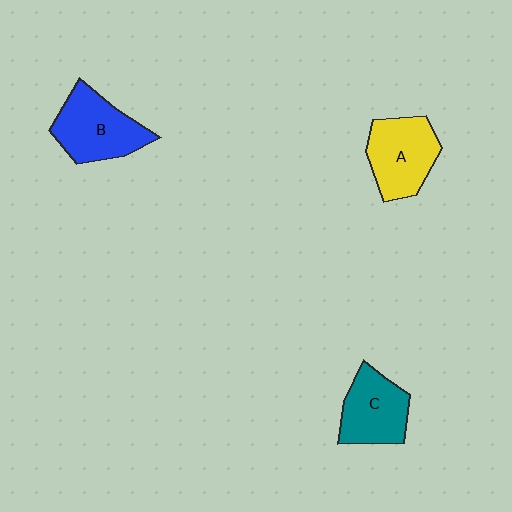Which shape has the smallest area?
Shape C (teal).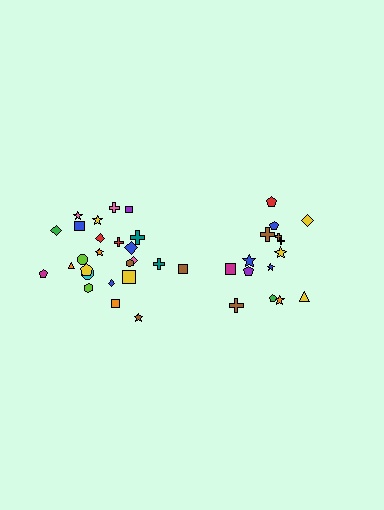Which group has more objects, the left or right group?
The left group.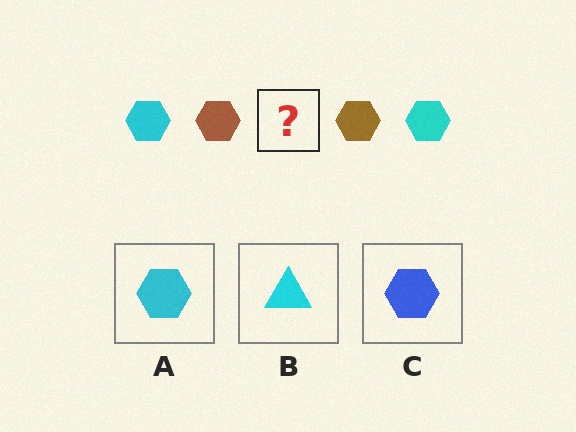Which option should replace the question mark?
Option A.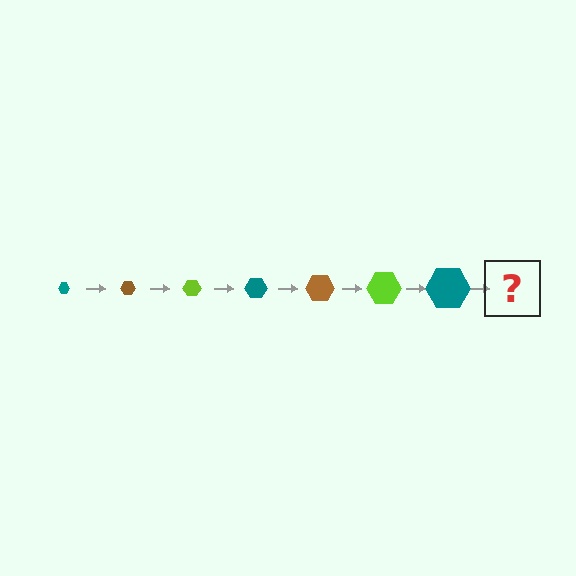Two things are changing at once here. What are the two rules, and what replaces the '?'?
The two rules are that the hexagon grows larger each step and the color cycles through teal, brown, and lime. The '?' should be a brown hexagon, larger than the previous one.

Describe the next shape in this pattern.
It should be a brown hexagon, larger than the previous one.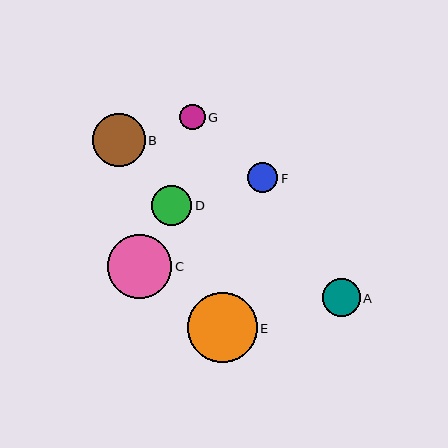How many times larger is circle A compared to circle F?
Circle A is approximately 1.3 times the size of circle F.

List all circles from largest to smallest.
From largest to smallest: E, C, B, D, A, F, G.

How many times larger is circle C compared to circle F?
Circle C is approximately 2.1 times the size of circle F.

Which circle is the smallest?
Circle G is the smallest with a size of approximately 25 pixels.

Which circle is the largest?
Circle E is the largest with a size of approximately 70 pixels.